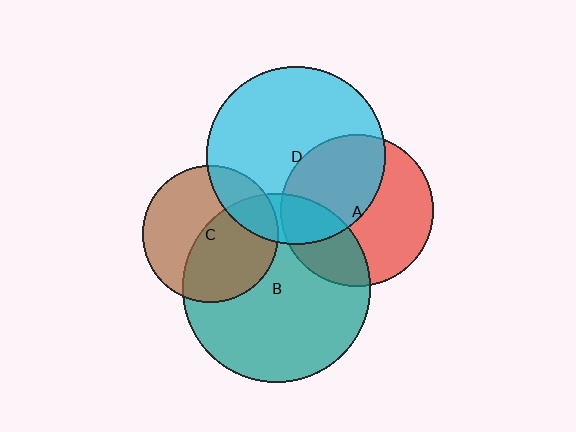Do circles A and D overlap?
Yes.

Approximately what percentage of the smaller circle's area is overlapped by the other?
Approximately 45%.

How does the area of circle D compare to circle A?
Approximately 1.4 times.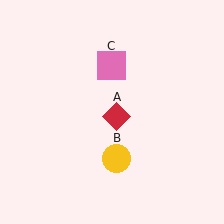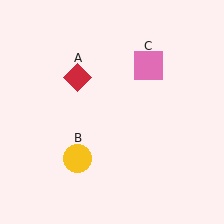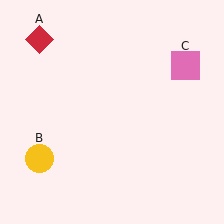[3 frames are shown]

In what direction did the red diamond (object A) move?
The red diamond (object A) moved up and to the left.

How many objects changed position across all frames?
3 objects changed position: red diamond (object A), yellow circle (object B), pink square (object C).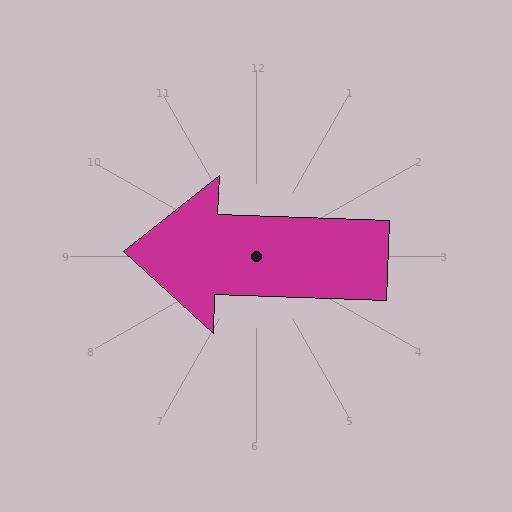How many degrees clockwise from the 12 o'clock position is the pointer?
Approximately 272 degrees.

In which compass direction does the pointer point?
West.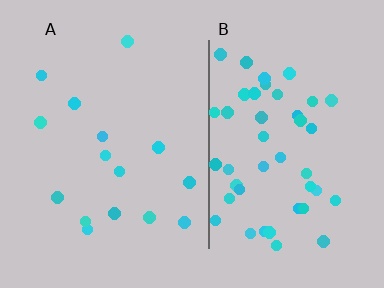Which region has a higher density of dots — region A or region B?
B (the right).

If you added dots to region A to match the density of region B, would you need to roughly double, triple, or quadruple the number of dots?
Approximately triple.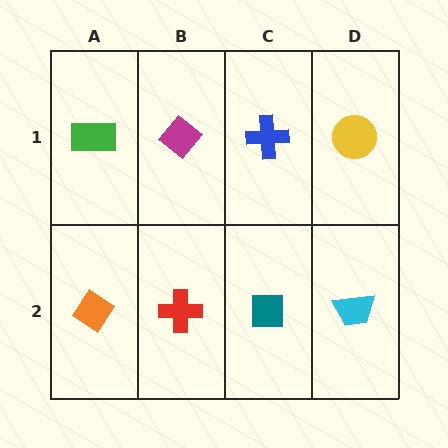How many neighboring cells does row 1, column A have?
2.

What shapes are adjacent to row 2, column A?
A green rectangle (row 1, column A), a red cross (row 2, column B).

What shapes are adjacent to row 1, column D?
A cyan trapezoid (row 2, column D), a blue cross (row 1, column C).